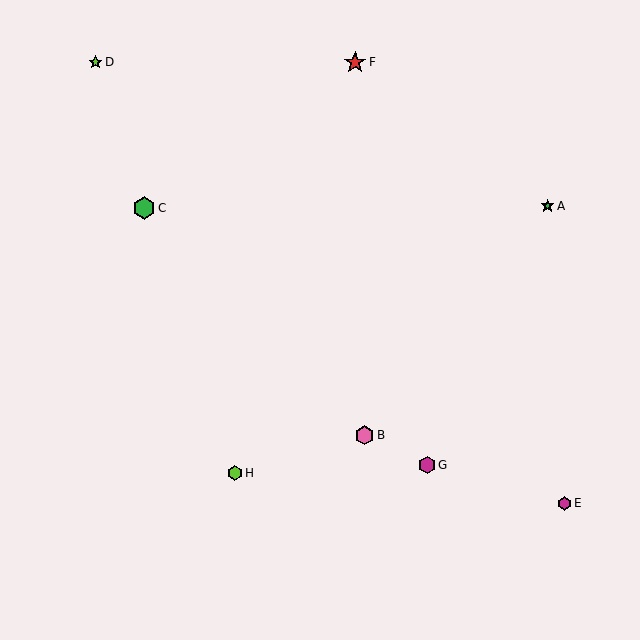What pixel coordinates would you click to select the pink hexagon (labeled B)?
Click at (365, 435) to select the pink hexagon B.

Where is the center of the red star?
The center of the red star is at (355, 62).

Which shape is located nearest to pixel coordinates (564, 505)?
The magenta hexagon (labeled E) at (564, 503) is nearest to that location.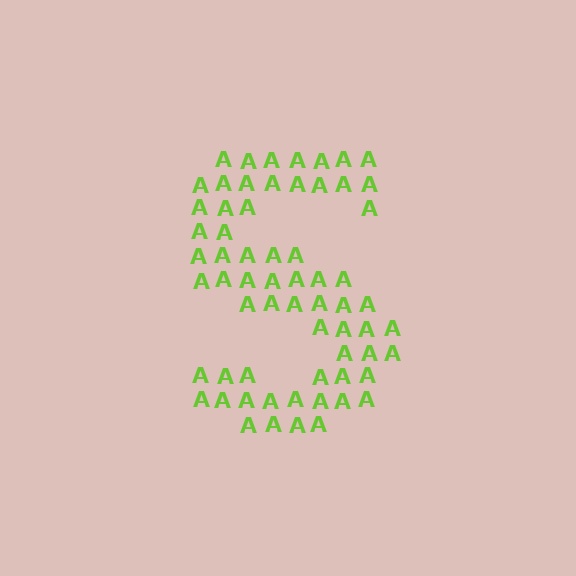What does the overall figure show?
The overall figure shows the letter S.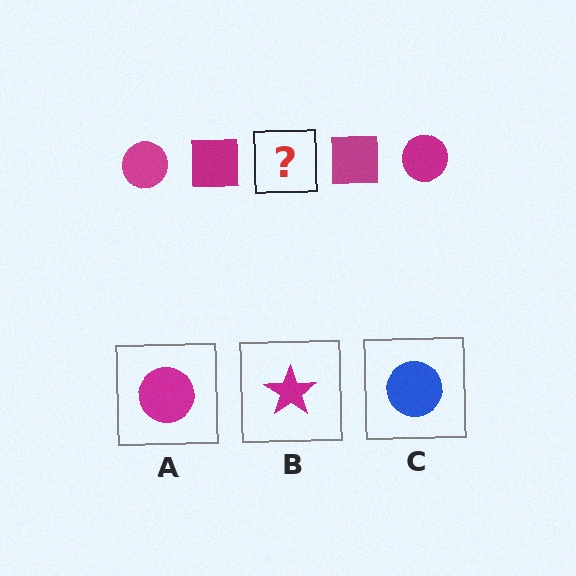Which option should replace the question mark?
Option A.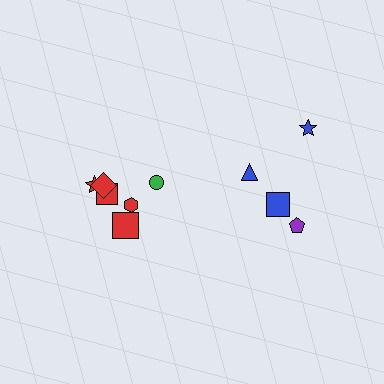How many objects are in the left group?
There are 6 objects.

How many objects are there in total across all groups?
There are 10 objects.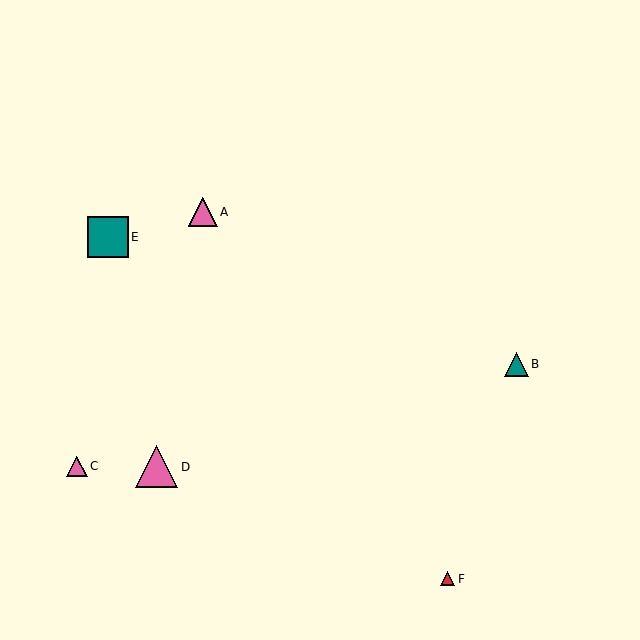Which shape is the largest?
The pink triangle (labeled D) is the largest.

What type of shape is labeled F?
Shape F is a red triangle.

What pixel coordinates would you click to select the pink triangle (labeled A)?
Click at (203, 212) to select the pink triangle A.